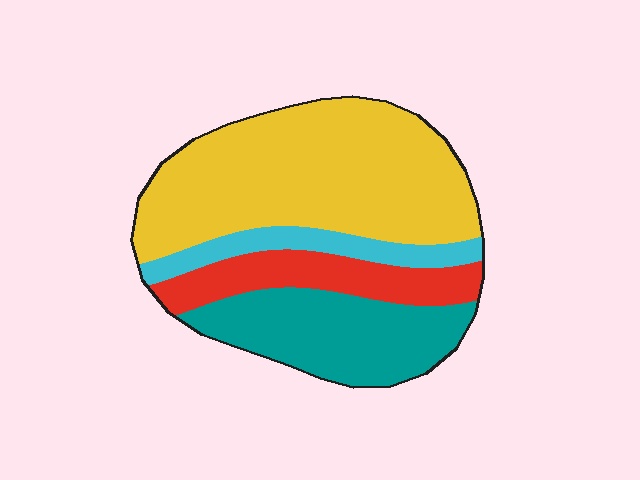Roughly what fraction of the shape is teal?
Teal covers roughly 25% of the shape.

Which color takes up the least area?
Cyan, at roughly 10%.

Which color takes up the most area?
Yellow, at roughly 50%.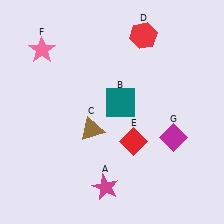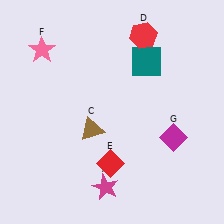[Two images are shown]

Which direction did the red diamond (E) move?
The red diamond (E) moved left.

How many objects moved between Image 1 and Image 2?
2 objects moved between the two images.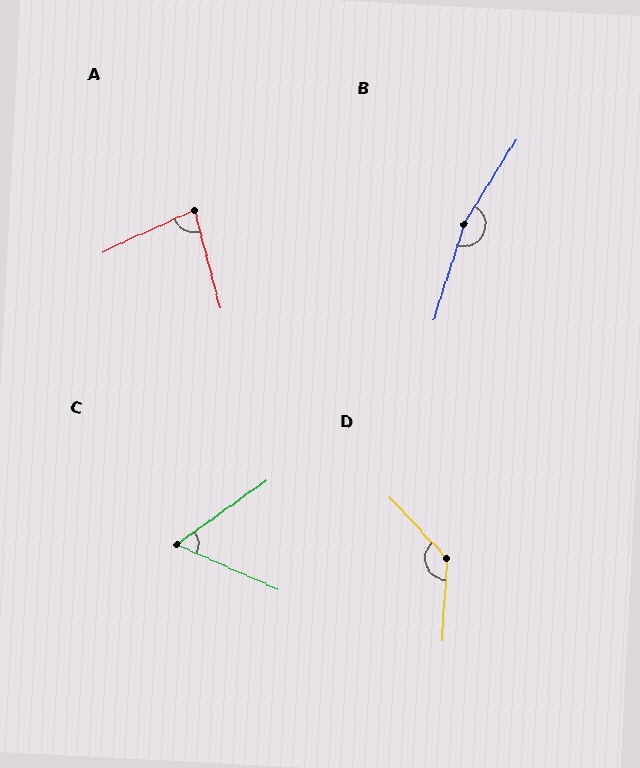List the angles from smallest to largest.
C (60°), A (80°), D (133°), B (166°).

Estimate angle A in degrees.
Approximately 80 degrees.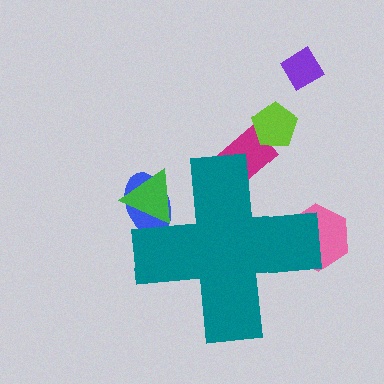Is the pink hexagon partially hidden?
Yes, the pink hexagon is partially hidden behind the teal cross.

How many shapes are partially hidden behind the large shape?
4 shapes are partially hidden.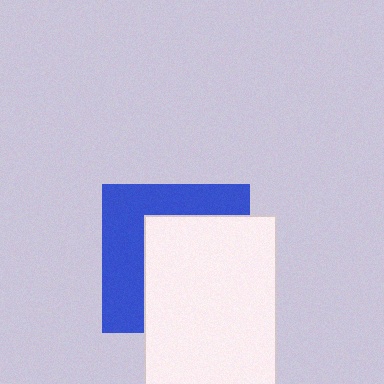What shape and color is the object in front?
The object in front is a white rectangle.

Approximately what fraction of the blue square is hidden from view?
Roughly 56% of the blue square is hidden behind the white rectangle.